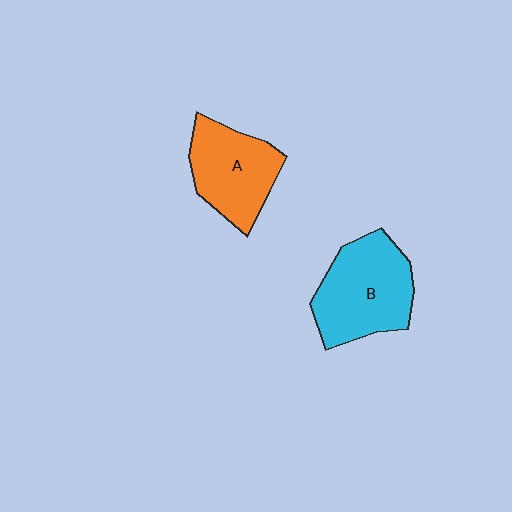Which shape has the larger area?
Shape B (cyan).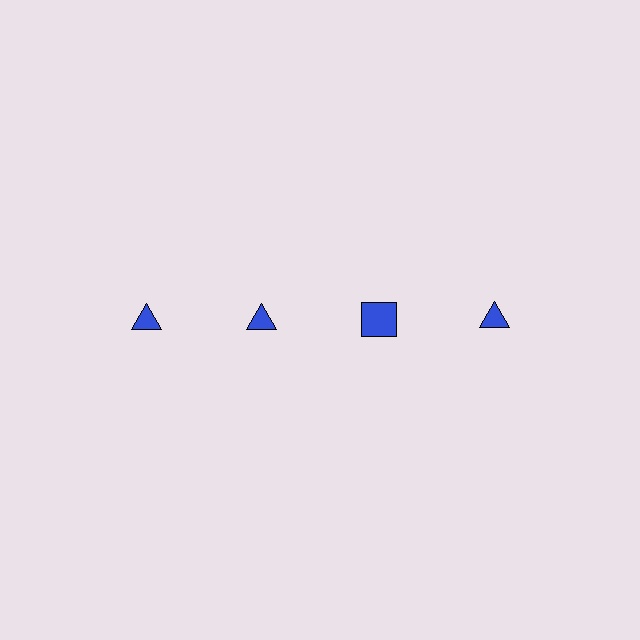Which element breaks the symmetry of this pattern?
The blue square in the top row, center column breaks the symmetry. All other shapes are blue triangles.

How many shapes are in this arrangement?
There are 4 shapes arranged in a grid pattern.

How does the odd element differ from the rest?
It has a different shape: square instead of triangle.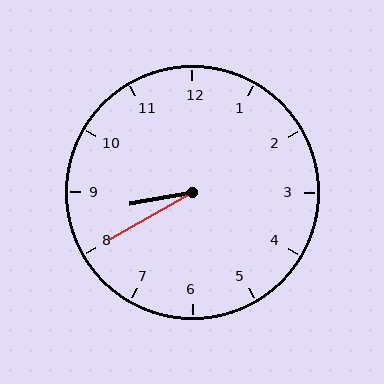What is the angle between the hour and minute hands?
Approximately 20 degrees.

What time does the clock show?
8:40.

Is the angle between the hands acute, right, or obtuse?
It is acute.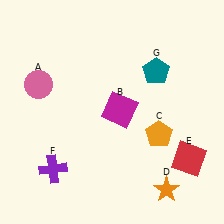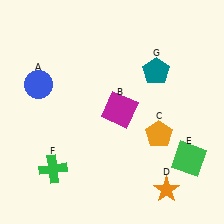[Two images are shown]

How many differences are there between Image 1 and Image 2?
There are 3 differences between the two images.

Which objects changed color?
A changed from pink to blue. E changed from red to green. F changed from purple to green.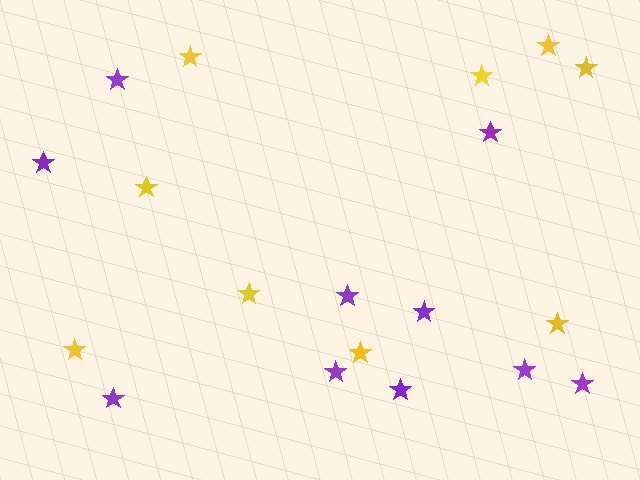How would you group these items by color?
There are 2 groups: one group of purple stars (10) and one group of yellow stars (9).